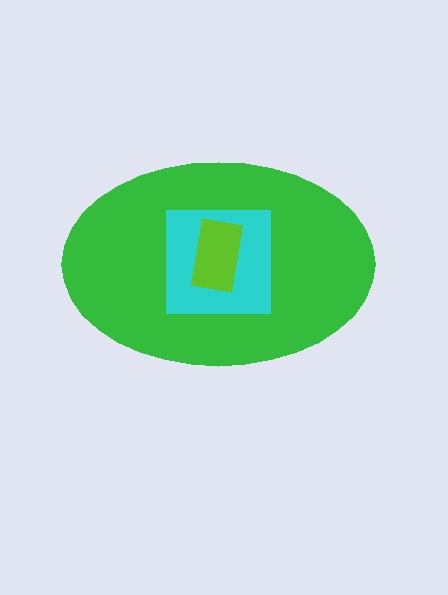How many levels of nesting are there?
3.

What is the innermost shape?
The lime rectangle.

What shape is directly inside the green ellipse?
The cyan square.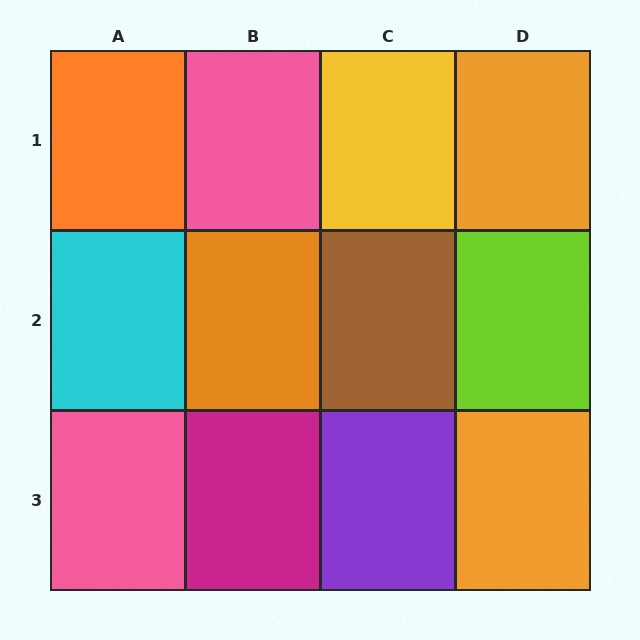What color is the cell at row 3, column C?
Purple.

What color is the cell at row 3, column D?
Orange.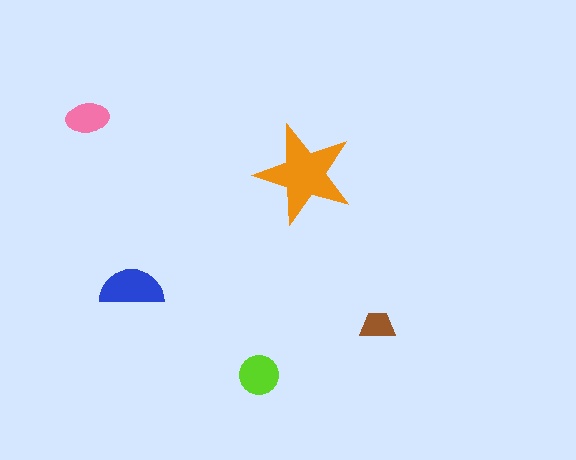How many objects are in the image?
There are 5 objects in the image.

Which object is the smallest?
The brown trapezoid.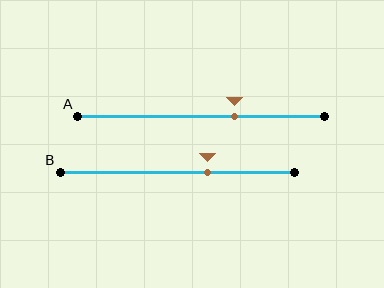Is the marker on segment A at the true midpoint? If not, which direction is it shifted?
No, the marker on segment A is shifted to the right by about 14% of the segment length.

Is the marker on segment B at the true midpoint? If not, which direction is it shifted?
No, the marker on segment B is shifted to the right by about 13% of the segment length.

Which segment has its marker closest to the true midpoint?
Segment B has its marker closest to the true midpoint.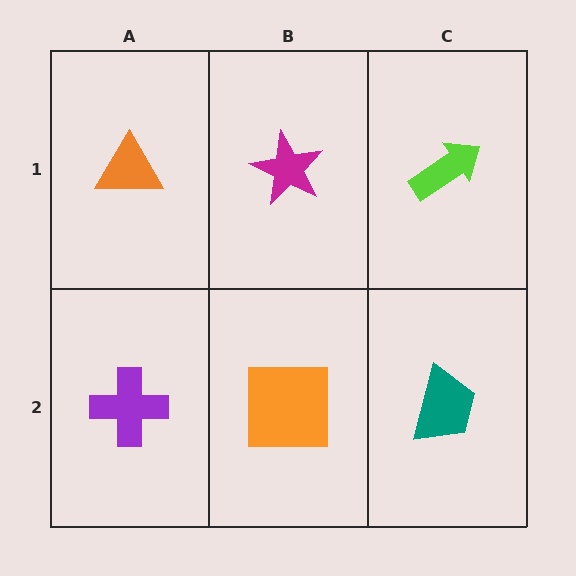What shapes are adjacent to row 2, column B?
A magenta star (row 1, column B), a purple cross (row 2, column A), a teal trapezoid (row 2, column C).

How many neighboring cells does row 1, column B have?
3.